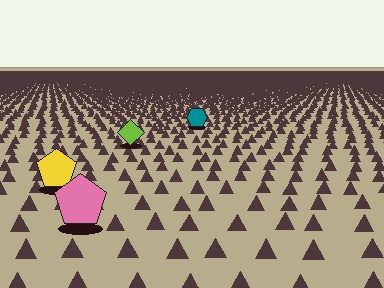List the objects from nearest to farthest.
From nearest to farthest: the pink pentagon, the yellow pentagon, the lime diamond, the teal hexagon.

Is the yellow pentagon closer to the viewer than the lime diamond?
Yes. The yellow pentagon is closer — you can tell from the texture gradient: the ground texture is coarser near it.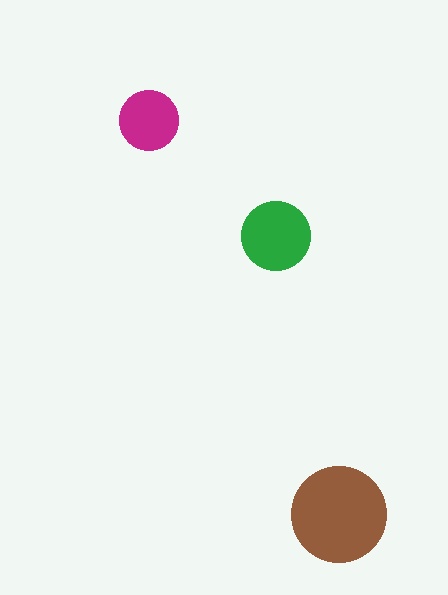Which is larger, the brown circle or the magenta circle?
The brown one.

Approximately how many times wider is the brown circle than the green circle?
About 1.5 times wider.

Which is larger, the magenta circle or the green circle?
The green one.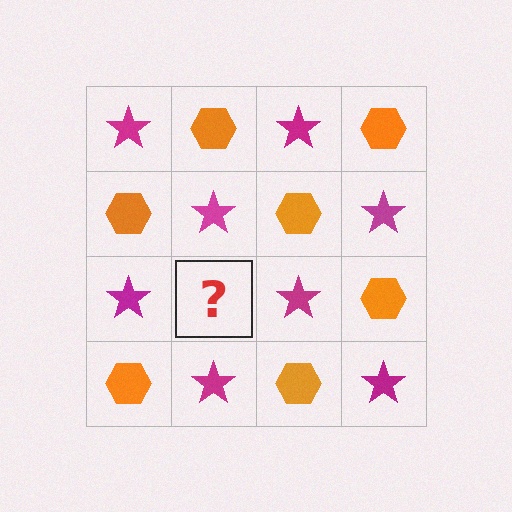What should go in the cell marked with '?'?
The missing cell should contain an orange hexagon.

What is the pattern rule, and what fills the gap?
The rule is that it alternates magenta star and orange hexagon in a checkerboard pattern. The gap should be filled with an orange hexagon.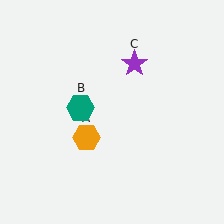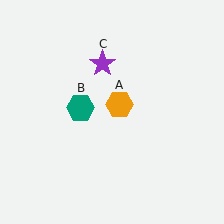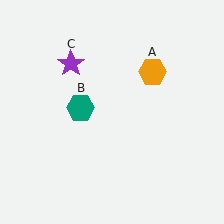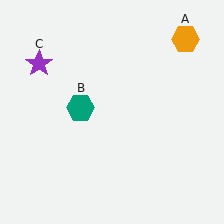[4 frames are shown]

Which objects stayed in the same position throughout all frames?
Teal hexagon (object B) remained stationary.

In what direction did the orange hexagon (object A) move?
The orange hexagon (object A) moved up and to the right.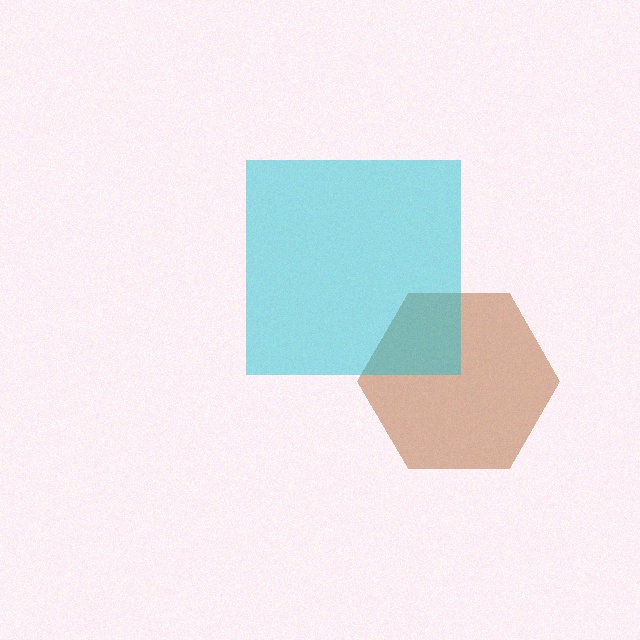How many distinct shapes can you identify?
There are 2 distinct shapes: a brown hexagon, a cyan square.